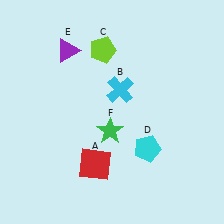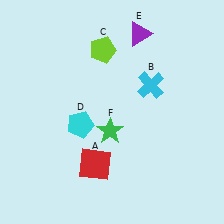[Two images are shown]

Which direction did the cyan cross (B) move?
The cyan cross (B) moved right.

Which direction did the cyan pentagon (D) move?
The cyan pentagon (D) moved left.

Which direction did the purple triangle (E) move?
The purple triangle (E) moved right.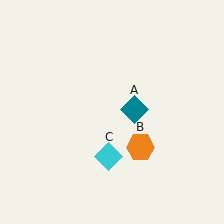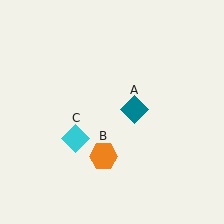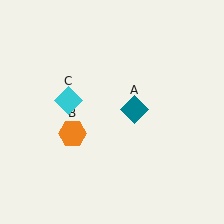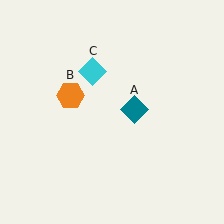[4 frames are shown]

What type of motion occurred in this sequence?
The orange hexagon (object B), cyan diamond (object C) rotated clockwise around the center of the scene.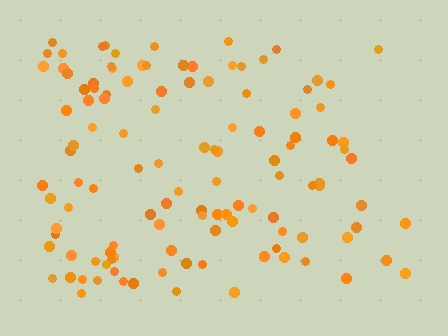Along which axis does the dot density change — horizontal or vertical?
Horizontal.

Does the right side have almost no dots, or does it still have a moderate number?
Still a moderate number, just noticeably fewer than the left.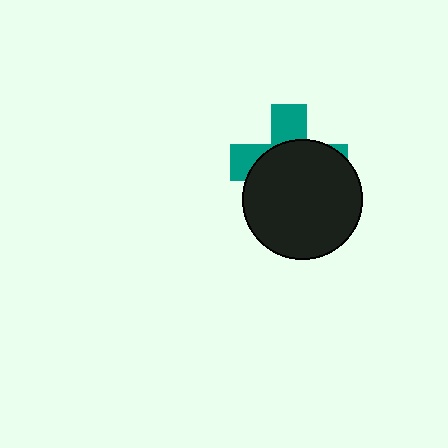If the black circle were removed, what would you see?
You would see the complete teal cross.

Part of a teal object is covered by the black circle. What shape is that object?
It is a cross.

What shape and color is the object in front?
The object in front is a black circle.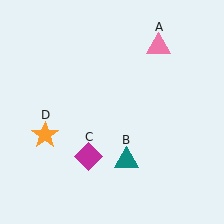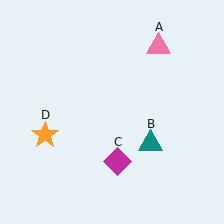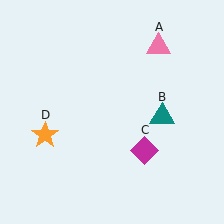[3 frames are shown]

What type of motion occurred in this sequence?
The teal triangle (object B), magenta diamond (object C) rotated counterclockwise around the center of the scene.